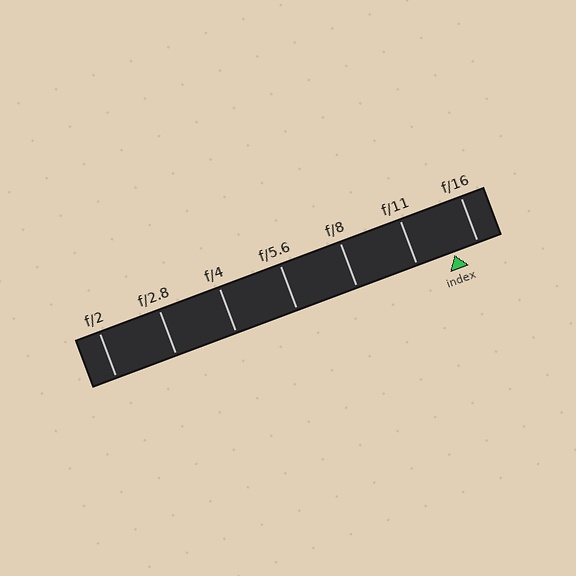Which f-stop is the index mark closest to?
The index mark is closest to f/16.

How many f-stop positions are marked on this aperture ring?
There are 7 f-stop positions marked.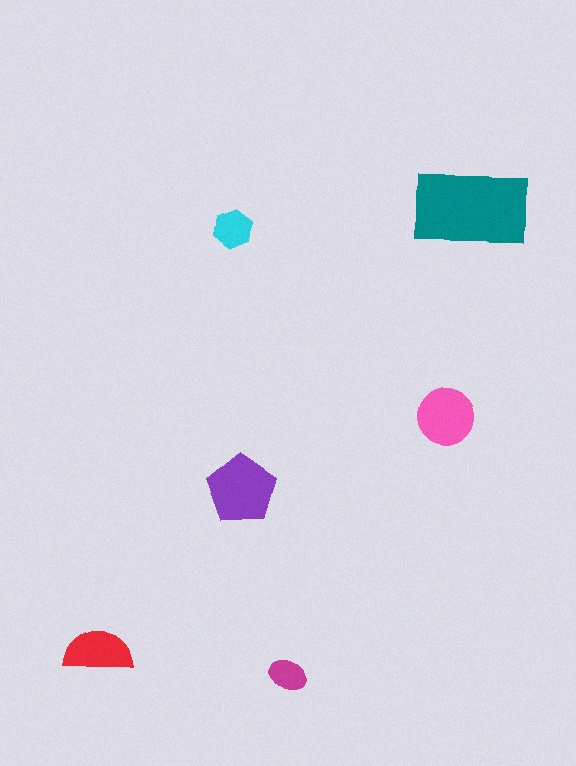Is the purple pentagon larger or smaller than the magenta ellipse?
Larger.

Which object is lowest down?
The magenta ellipse is bottommost.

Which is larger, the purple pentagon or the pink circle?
The purple pentagon.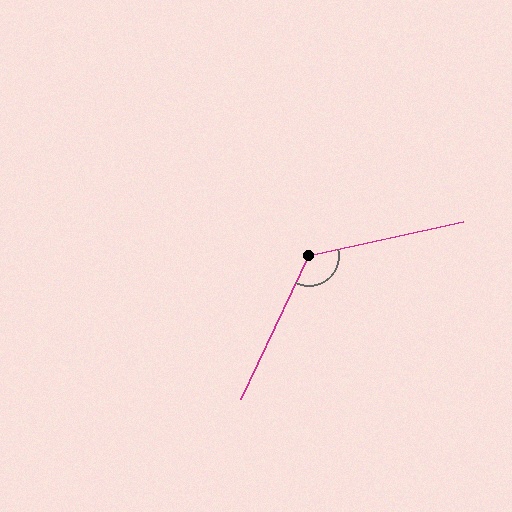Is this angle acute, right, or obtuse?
It is obtuse.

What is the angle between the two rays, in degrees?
Approximately 128 degrees.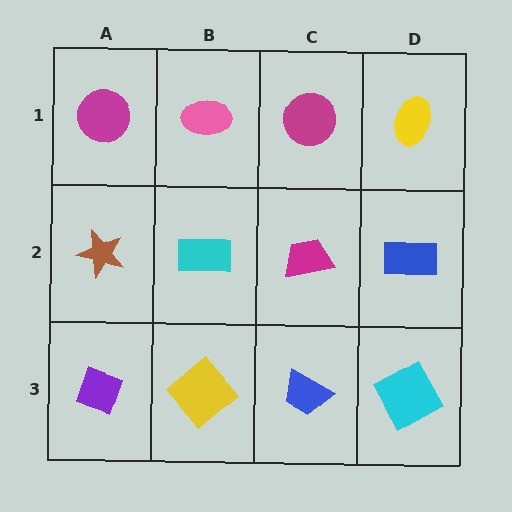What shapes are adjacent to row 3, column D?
A blue rectangle (row 2, column D), a blue trapezoid (row 3, column C).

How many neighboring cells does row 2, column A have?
3.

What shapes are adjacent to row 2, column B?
A pink ellipse (row 1, column B), a yellow diamond (row 3, column B), a brown star (row 2, column A), a magenta trapezoid (row 2, column C).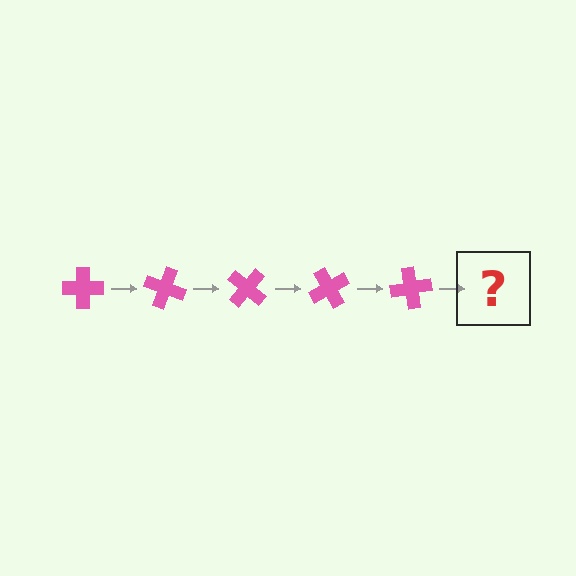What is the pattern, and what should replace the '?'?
The pattern is that the cross rotates 20 degrees each step. The '?' should be a pink cross rotated 100 degrees.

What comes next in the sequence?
The next element should be a pink cross rotated 100 degrees.